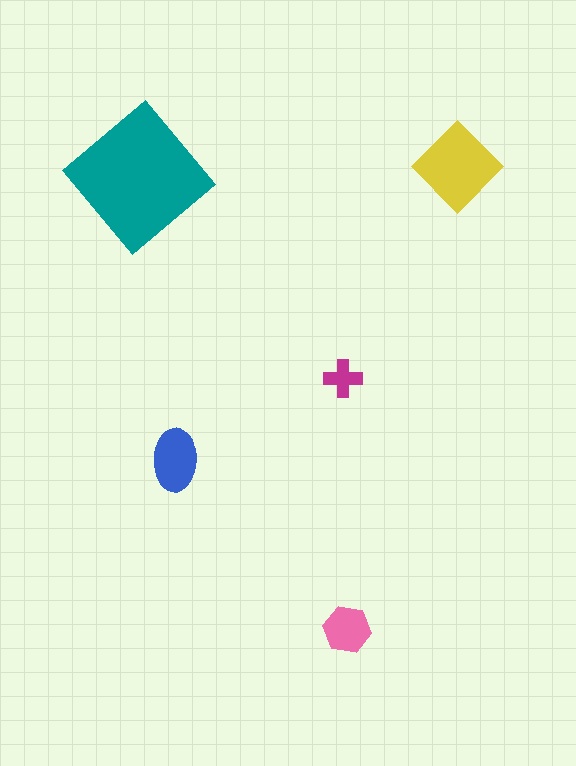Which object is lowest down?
The pink hexagon is bottommost.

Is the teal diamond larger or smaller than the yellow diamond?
Larger.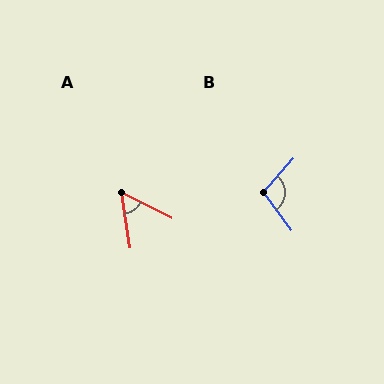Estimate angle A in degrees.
Approximately 54 degrees.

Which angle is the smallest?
A, at approximately 54 degrees.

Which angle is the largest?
B, at approximately 102 degrees.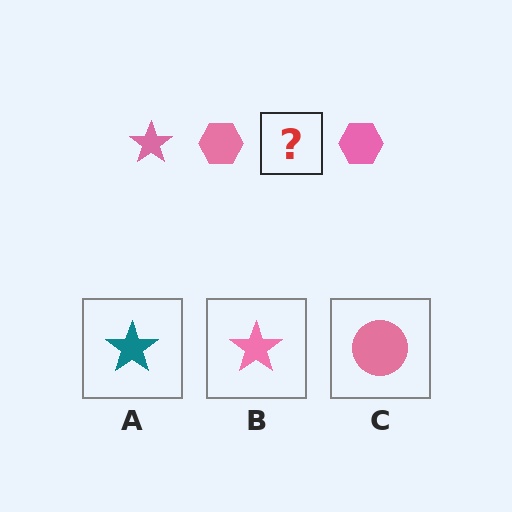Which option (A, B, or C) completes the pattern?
B.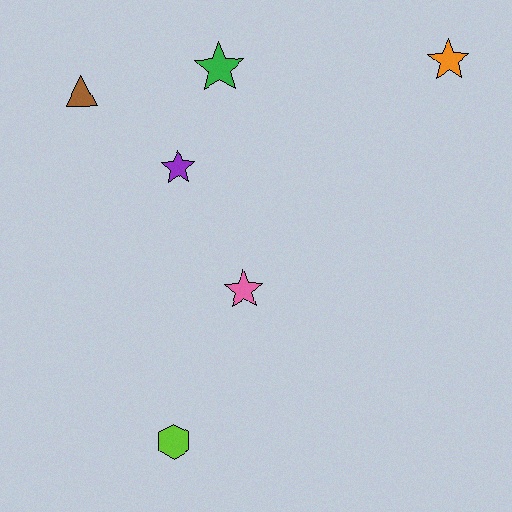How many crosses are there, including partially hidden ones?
There are no crosses.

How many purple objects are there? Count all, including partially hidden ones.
There is 1 purple object.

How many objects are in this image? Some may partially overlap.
There are 6 objects.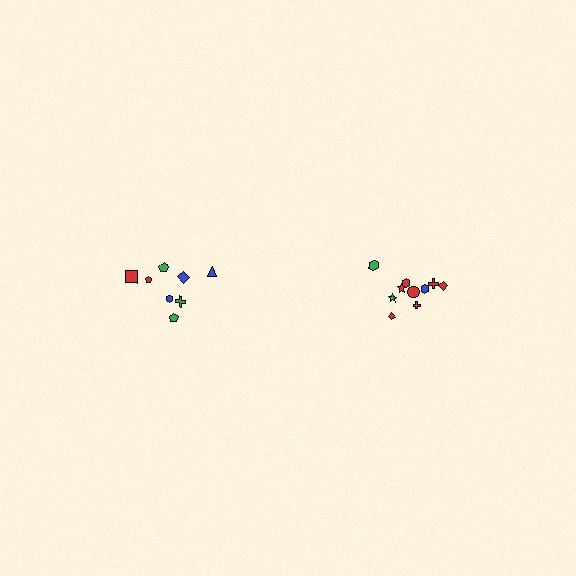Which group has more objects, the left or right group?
The right group.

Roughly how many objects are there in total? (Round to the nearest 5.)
Roughly 20 objects in total.